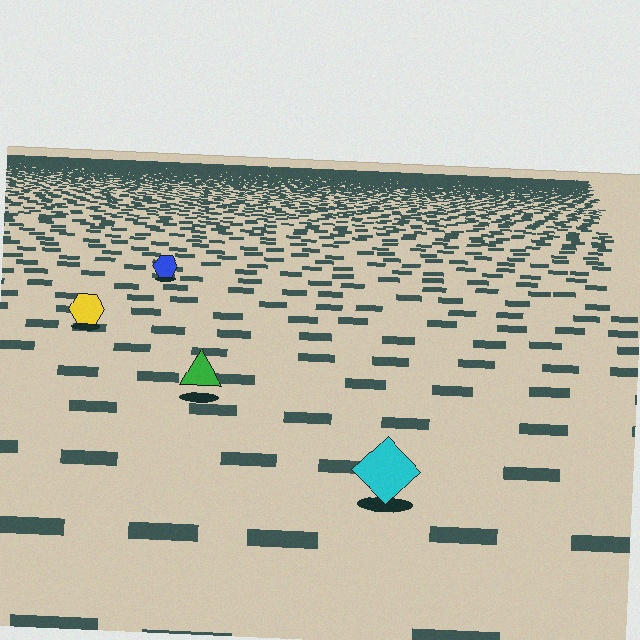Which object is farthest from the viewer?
The blue hexagon is farthest from the viewer. It appears smaller and the ground texture around it is denser.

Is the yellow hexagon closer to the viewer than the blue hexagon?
Yes. The yellow hexagon is closer — you can tell from the texture gradient: the ground texture is coarser near it.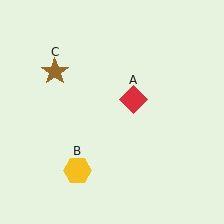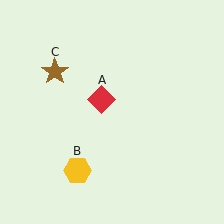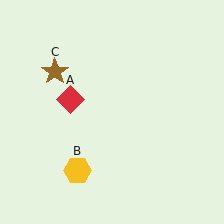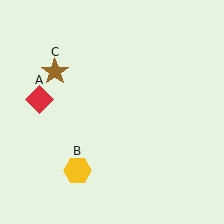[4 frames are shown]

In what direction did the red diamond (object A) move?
The red diamond (object A) moved left.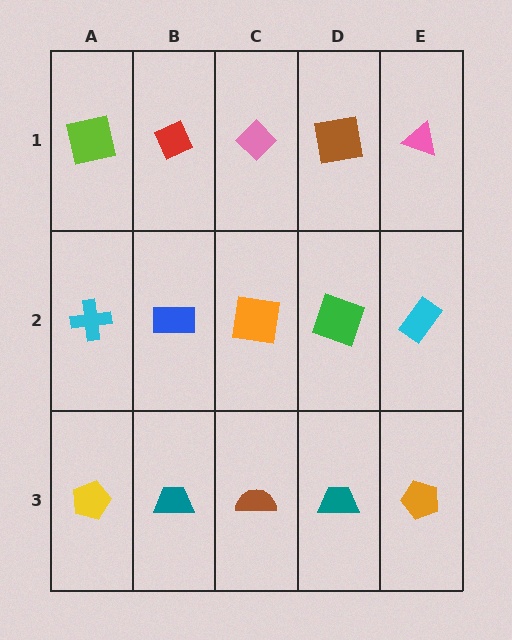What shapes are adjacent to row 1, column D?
A green square (row 2, column D), a pink diamond (row 1, column C), a pink triangle (row 1, column E).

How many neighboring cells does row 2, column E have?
3.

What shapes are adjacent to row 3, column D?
A green square (row 2, column D), a brown semicircle (row 3, column C), an orange pentagon (row 3, column E).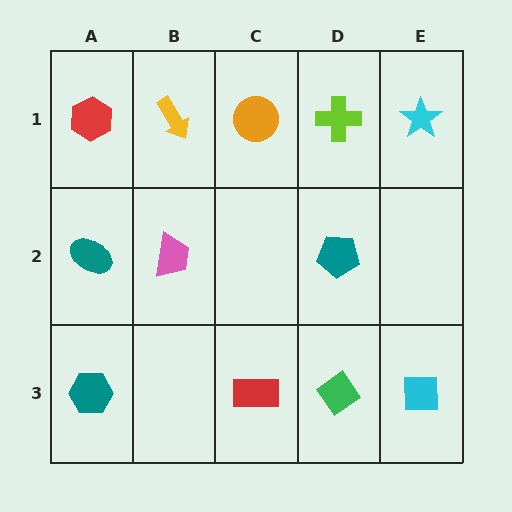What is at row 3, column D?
A green diamond.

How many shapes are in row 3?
4 shapes.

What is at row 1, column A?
A red hexagon.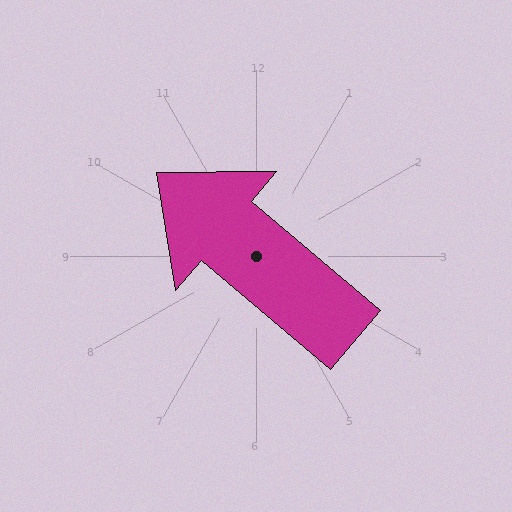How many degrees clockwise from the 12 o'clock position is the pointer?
Approximately 310 degrees.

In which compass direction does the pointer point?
Northwest.